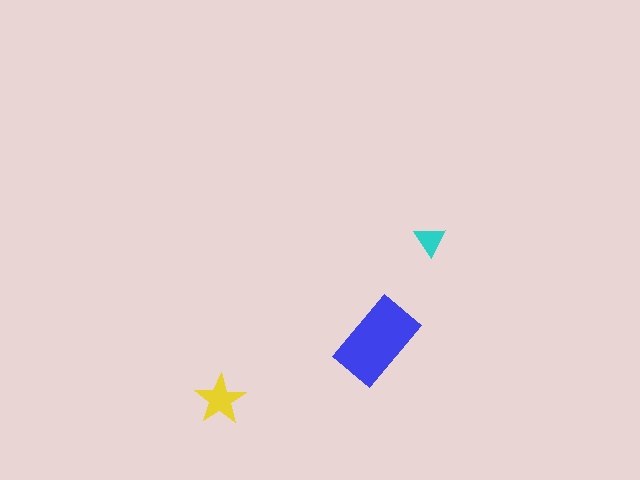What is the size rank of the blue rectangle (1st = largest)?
1st.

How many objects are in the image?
There are 3 objects in the image.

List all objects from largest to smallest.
The blue rectangle, the yellow star, the cyan triangle.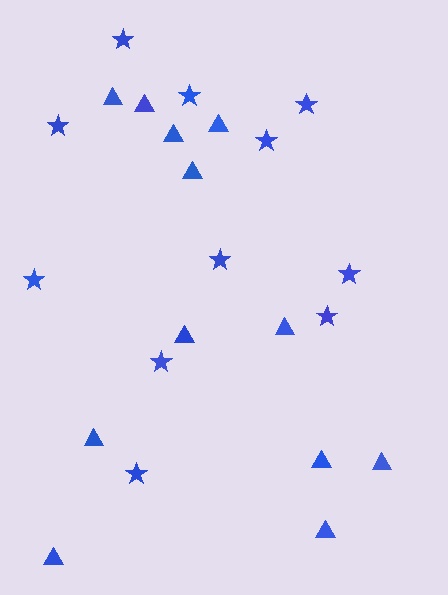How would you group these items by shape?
There are 2 groups: one group of stars (11) and one group of triangles (12).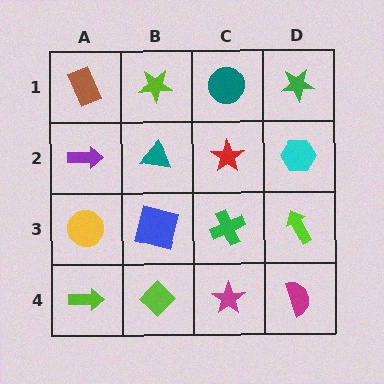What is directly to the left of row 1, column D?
A teal circle.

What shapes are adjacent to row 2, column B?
A lime star (row 1, column B), a blue square (row 3, column B), a purple arrow (row 2, column A), a red star (row 2, column C).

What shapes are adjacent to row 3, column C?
A red star (row 2, column C), a magenta star (row 4, column C), a blue square (row 3, column B), a lime arrow (row 3, column D).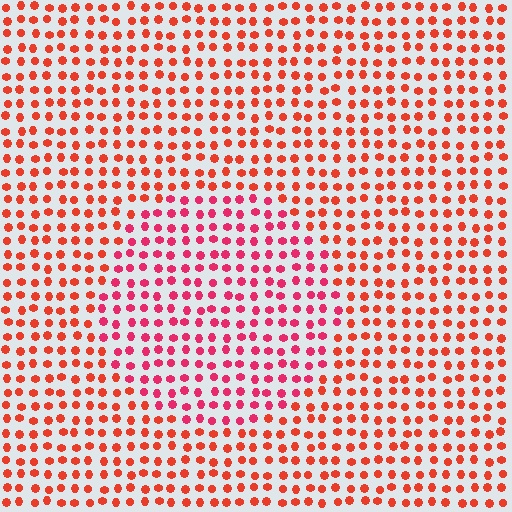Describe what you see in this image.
The image is filled with small red elements in a uniform arrangement. A circle-shaped region is visible where the elements are tinted to a slightly different hue, forming a subtle color boundary.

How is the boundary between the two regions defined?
The boundary is defined purely by a slight shift in hue (about 27 degrees). Spacing, size, and orientation are identical on both sides.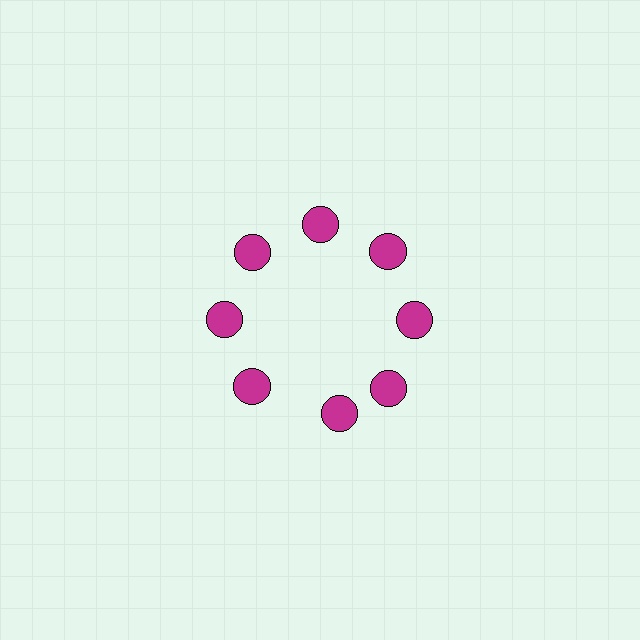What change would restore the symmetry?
The symmetry would be restored by rotating it back into even spacing with its neighbors so that all 8 circles sit at equal angles and equal distance from the center.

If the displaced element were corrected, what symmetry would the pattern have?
It would have 8-fold rotational symmetry — the pattern would map onto itself every 45 degrees.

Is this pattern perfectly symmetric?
No. The 8 magenta circles are arranged in a ring, but one element near the 6 o'clock position is rotated out of alignment along the ring, breaking the 8-fold rotational symmetry.